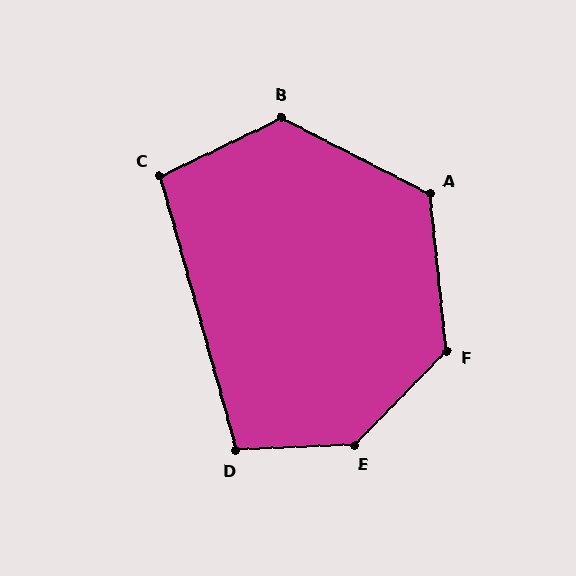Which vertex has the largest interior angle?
E, at approximately 137 degrees.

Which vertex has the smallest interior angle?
C, at approximately 100 degrees.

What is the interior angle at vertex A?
Approximately 123 degrees (obtuse).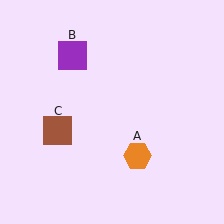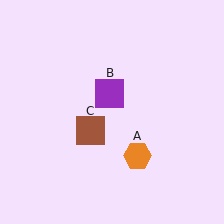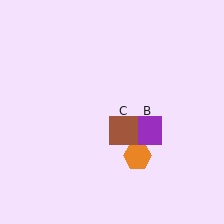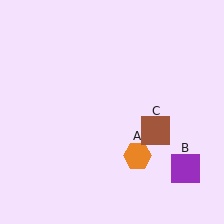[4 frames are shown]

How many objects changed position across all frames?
2 objects changed position: purple square (object B), brown square (object C).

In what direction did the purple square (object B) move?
The purple square (object B) moved down and to the right.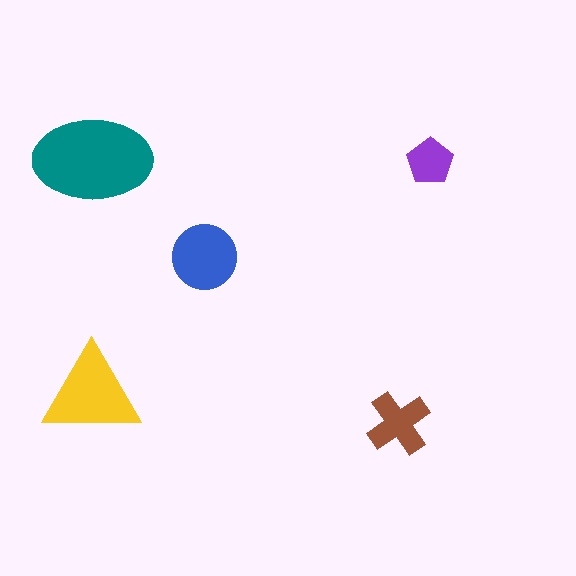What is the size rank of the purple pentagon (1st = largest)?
5th.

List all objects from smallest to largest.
The purple pentagon, the brown cross, the blue circle, the yellow triangle, the teal ellipse.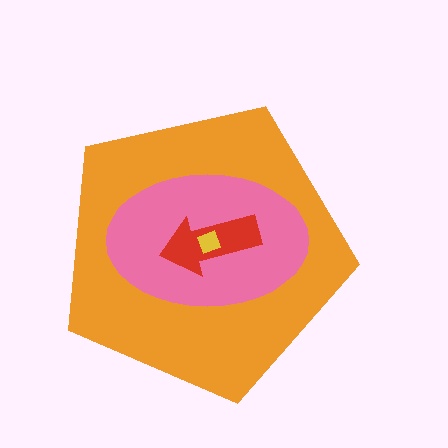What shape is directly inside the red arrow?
The yellow diamond.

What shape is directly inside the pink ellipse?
The red arrow.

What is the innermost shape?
The yellow diamond.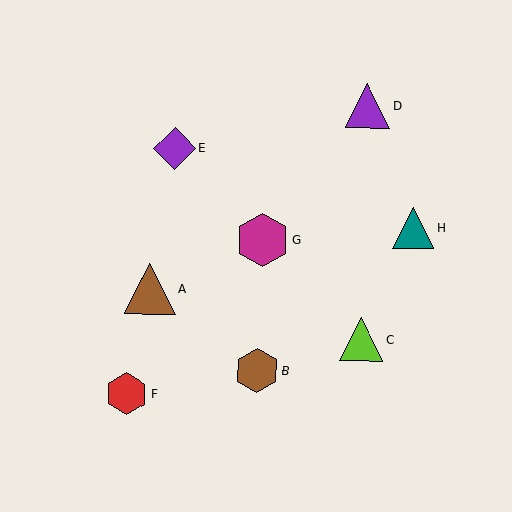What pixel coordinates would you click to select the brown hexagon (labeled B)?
Click at (257, 371) to select the brown hexagon B.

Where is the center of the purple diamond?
The center of the purple diamond is at (175, 148).